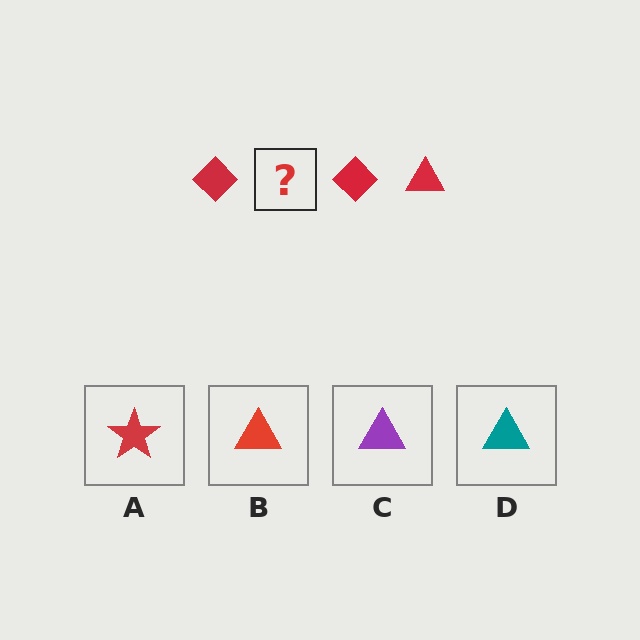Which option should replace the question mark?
Option B.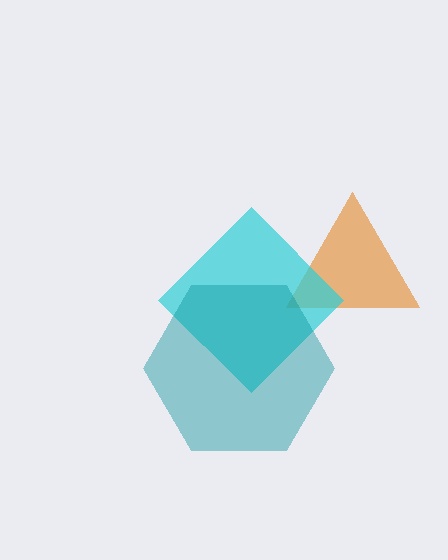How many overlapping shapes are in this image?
There are 3 overlapping shapes in the image.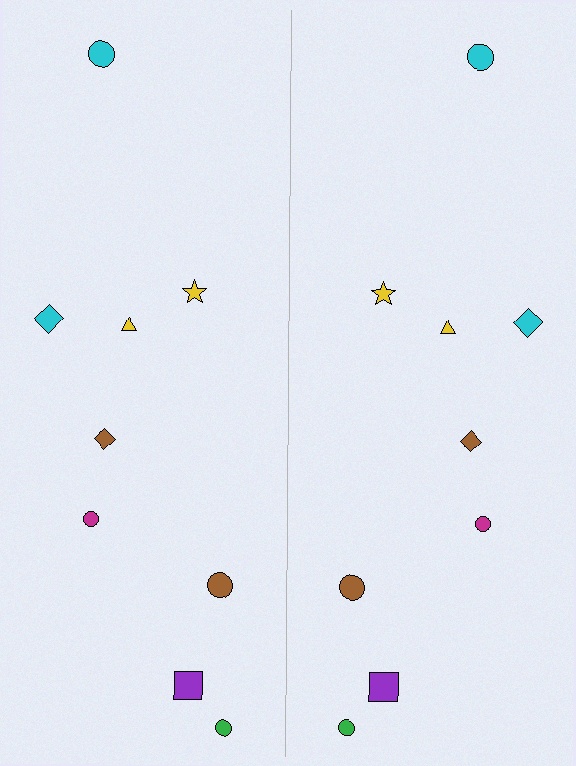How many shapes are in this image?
There are 18 shapes in this image.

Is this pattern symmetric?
Yes, this pattern has bilateral (reflection) symmetry.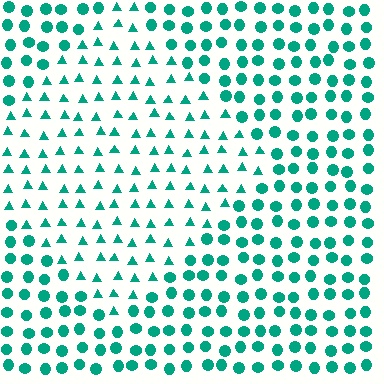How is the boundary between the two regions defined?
The boundary is defined by a change in element shape: triangles inside vs. circles outside. All elements share the same color and spacing.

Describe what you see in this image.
The image is filled with small teal elements arranged in a uniform grid. A diamond-shaped region contains triangles, while the surrounding area contains circles. The boundary is defined purely by the change in element shape.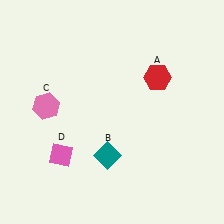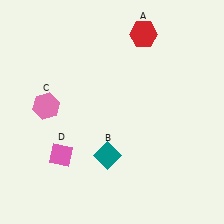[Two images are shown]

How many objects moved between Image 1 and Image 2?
1 object moved between the two images.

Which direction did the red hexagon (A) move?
The red hexagon (A) moved up.